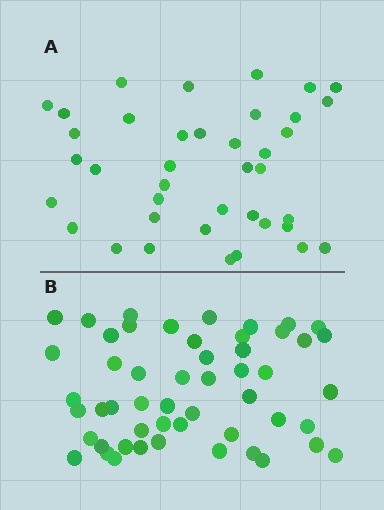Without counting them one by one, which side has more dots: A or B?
Region B (the bottom region) has more dots.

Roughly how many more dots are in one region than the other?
Region B has approximately 15 more dots than region A.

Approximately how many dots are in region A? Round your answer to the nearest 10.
About 40 dots. (The exact count is 39, which rounds to 40.)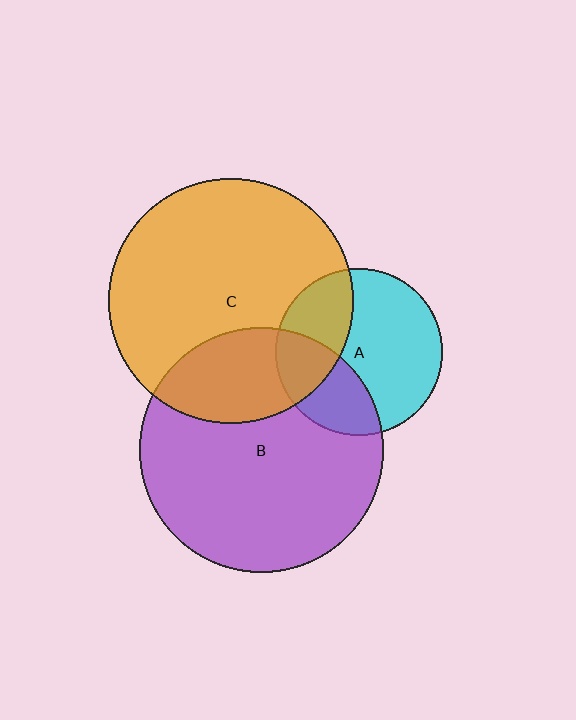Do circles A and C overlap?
Yes.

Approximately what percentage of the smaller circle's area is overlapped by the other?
Approximately 30%.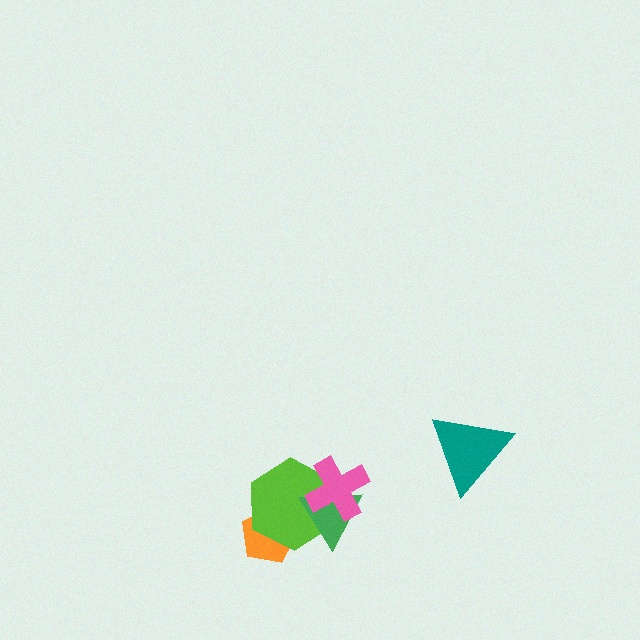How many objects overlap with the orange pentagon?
1 object overlaps with the orange pentagon.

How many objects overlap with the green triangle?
2 objects overlap with the green triangle.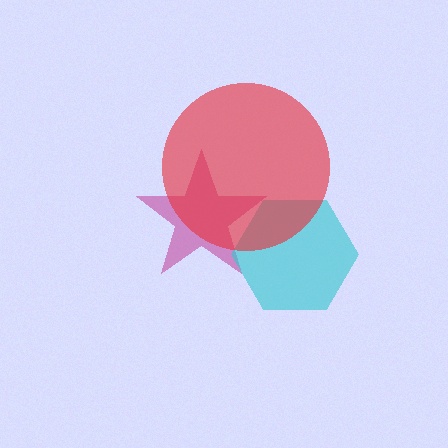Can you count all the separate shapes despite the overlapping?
Yes, there are 3 separate shapes.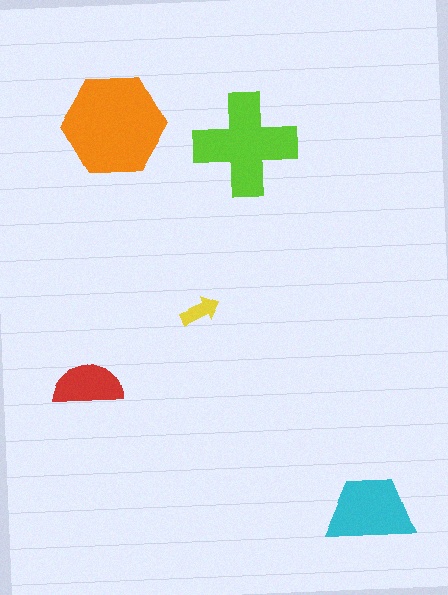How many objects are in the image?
There are 5 objects in the image.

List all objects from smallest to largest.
The yellow arrow, the red semicircle, the cyan trapezoid, the lime cross, the orange hexagon.